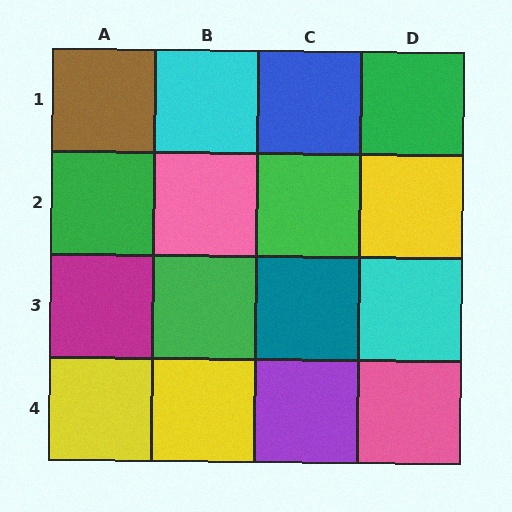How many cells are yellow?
3 cells are yellow.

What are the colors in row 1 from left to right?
Brown, cyan, blue, green.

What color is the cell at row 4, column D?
Pink.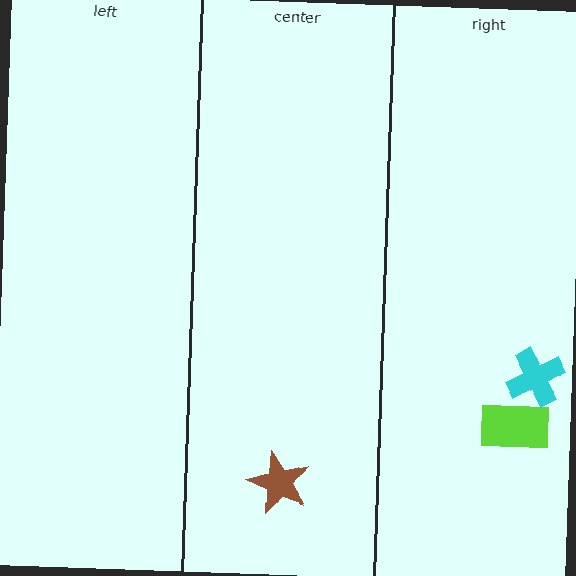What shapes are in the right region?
The lime rectangle, the cyan cross.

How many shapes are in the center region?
1.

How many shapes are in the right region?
2.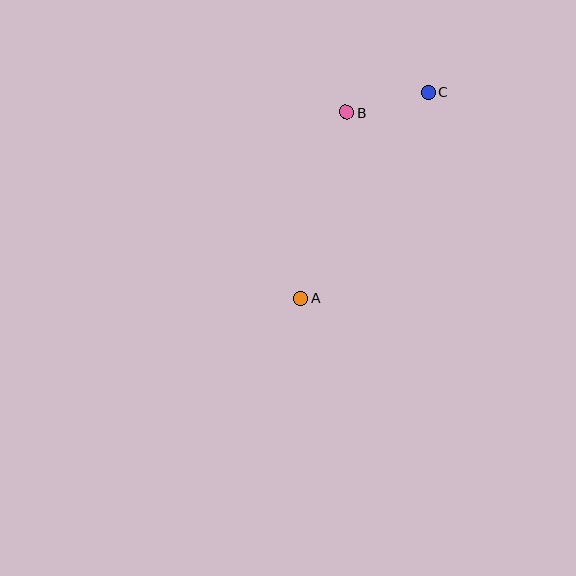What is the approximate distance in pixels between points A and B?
The distance between A and B is approximately 192 pixels.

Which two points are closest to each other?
Points B and C are closest to each other.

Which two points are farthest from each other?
Points A and C are farthest from each other.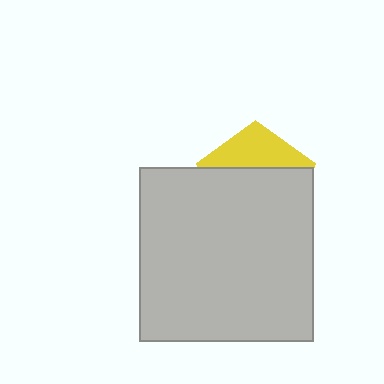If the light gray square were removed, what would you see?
You would see the complete yellow pentagon.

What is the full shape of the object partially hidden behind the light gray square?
The partially hidden object is a yellow pentagon.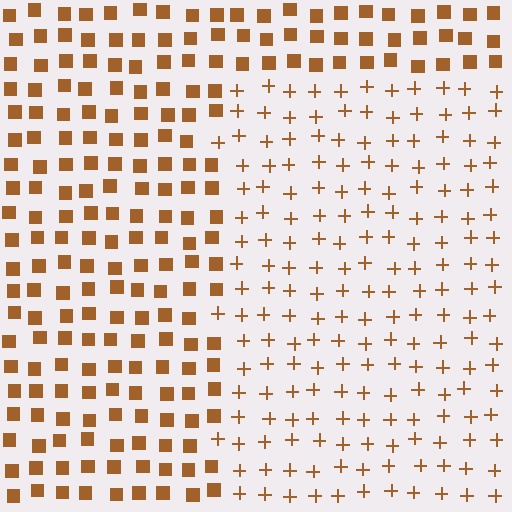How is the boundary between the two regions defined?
The boundary is defined by a change in element shape: plus signs inside vs. squares outside. All elements share the same color and spacing.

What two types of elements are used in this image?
The image uses plus signs inside the rectangle region and squares outside it.